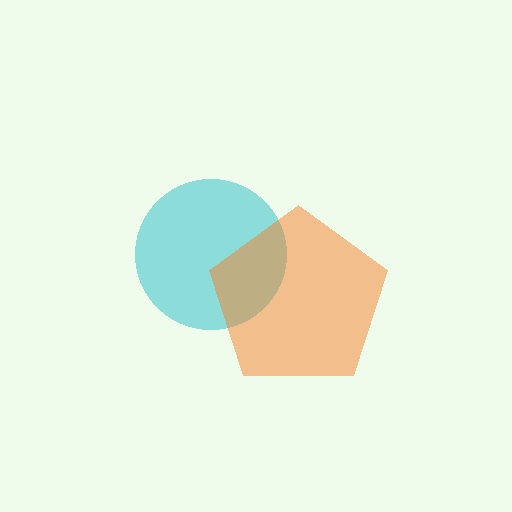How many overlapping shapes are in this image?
There are 2 overlapping shapes in the image.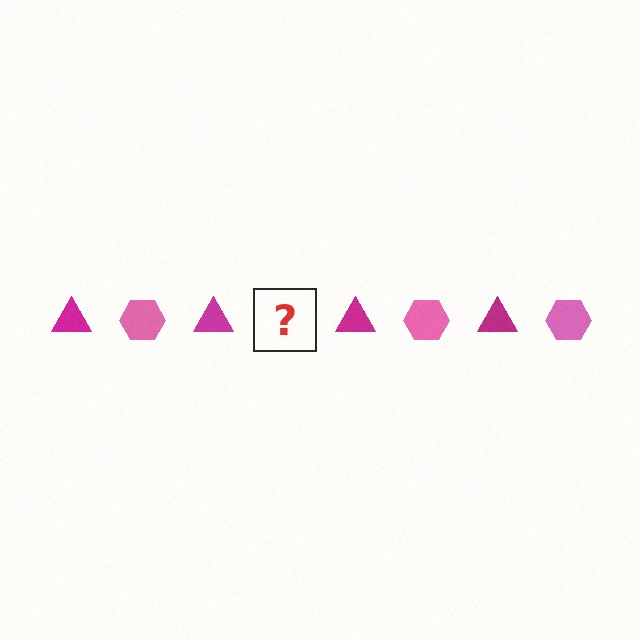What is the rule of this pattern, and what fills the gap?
The rule is that the pattern alternates between magenta triangle and pink hexagon. The gap should be filled with a pink hexagon.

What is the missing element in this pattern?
The missing element is a pink hexagon.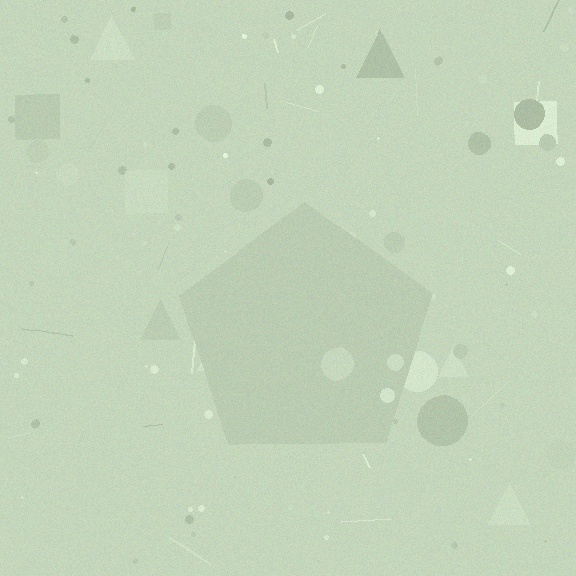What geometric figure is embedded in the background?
A pentagon is embedded in the background.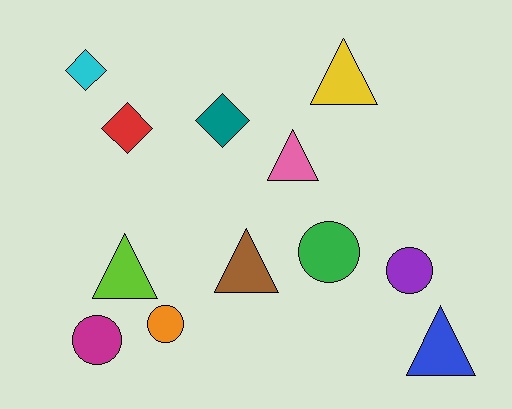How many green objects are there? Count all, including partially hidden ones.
There is 1 green object.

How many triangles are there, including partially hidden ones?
There are 5 triangles.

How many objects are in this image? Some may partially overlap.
There are 12 objects.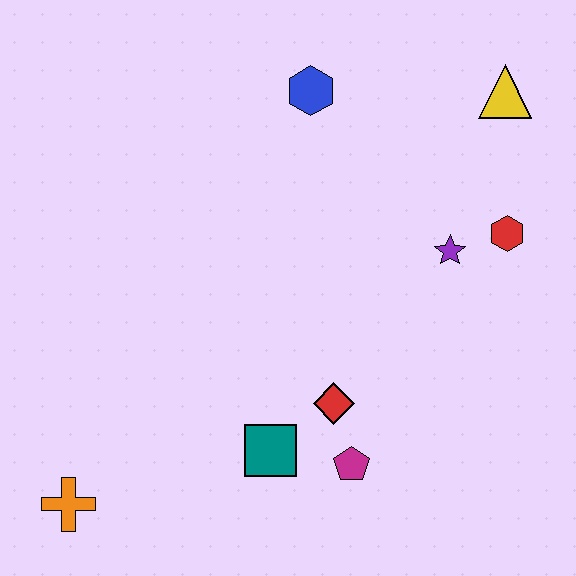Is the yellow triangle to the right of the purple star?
Yes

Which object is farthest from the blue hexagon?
The orange cross is farthest from the blue hexagon.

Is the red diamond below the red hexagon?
Yes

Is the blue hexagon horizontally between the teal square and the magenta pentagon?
Yes